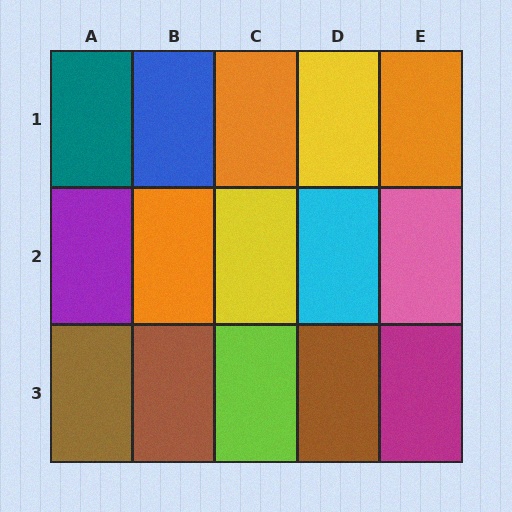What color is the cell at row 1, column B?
Blue.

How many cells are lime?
1 cell is lime.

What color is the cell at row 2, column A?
Purple.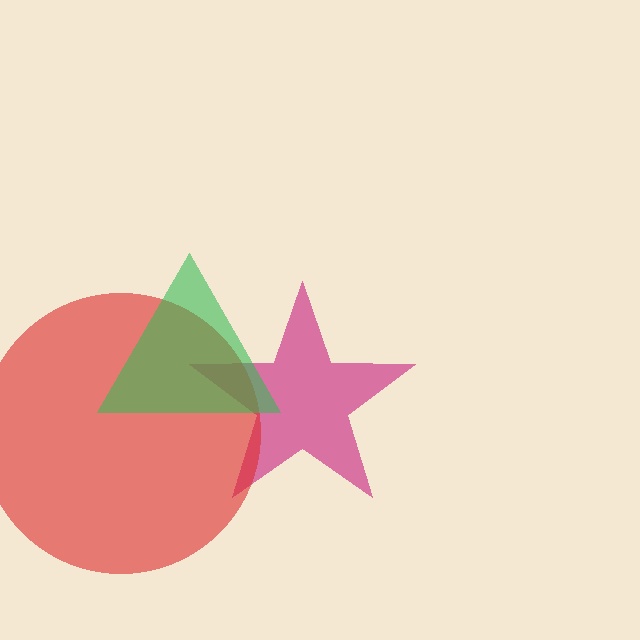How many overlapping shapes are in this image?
There are 3 overlapping shapes in the image.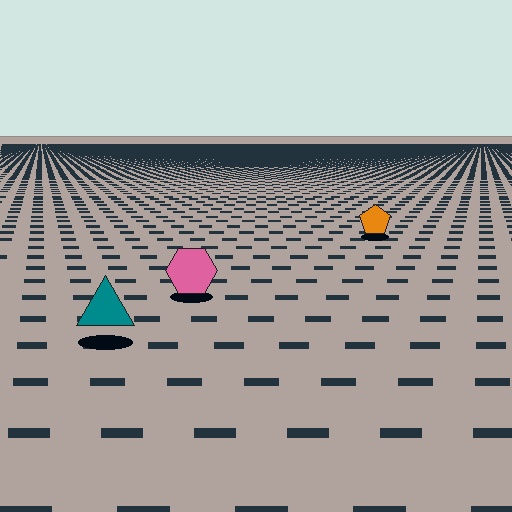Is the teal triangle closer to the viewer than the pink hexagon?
Yes. The teal triangle is closer — you can tell from the texture gradient: the ground texture is coarser near it.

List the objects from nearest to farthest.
From nearest to farthest: the teal triangle, the pink hexagon, the orange pentagon.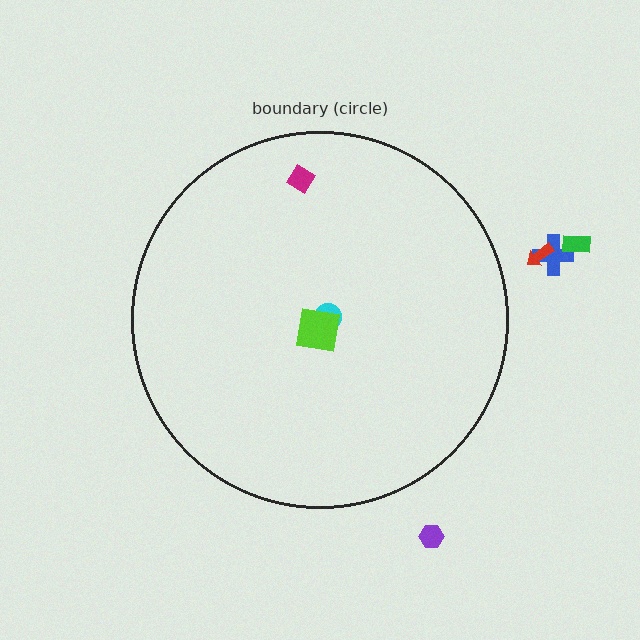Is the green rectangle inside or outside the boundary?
Outside.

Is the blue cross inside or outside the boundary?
Outside.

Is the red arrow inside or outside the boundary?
Outside.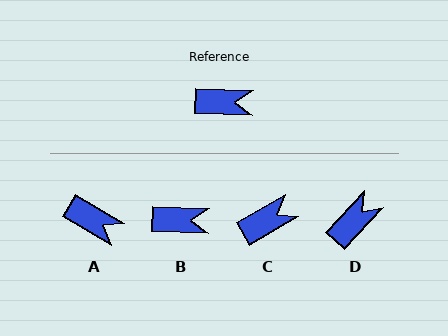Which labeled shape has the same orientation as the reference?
B.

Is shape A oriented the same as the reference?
No, it is off by about 29 degrees.